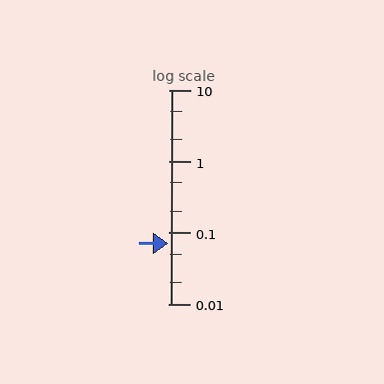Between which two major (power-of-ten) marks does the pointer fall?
The pointer is between 0.01 and 0.1.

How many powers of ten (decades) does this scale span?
The scale spans 3 decades, from 0.01 to 10.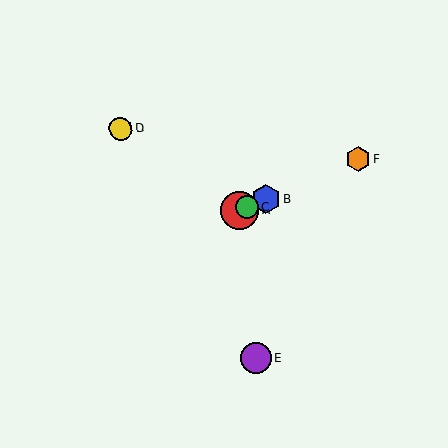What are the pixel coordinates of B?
Object B is at (266, 199).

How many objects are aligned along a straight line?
4 objects (A, B, C, F) are aligned along a straight line.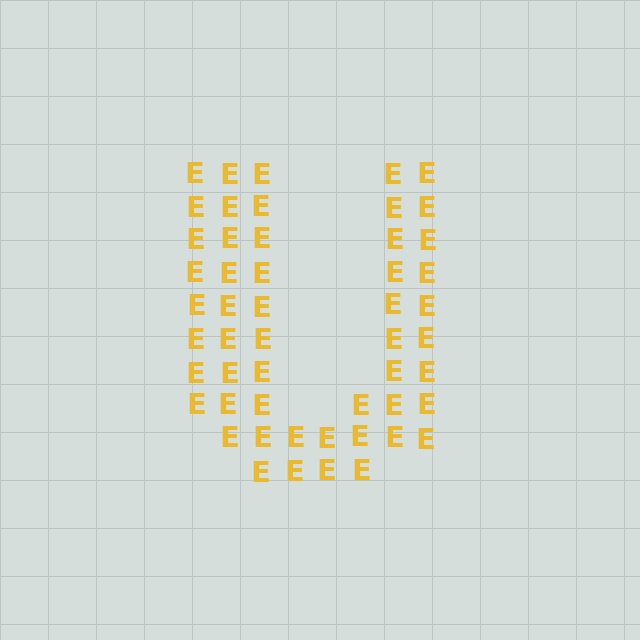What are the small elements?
The small elements are letter E's.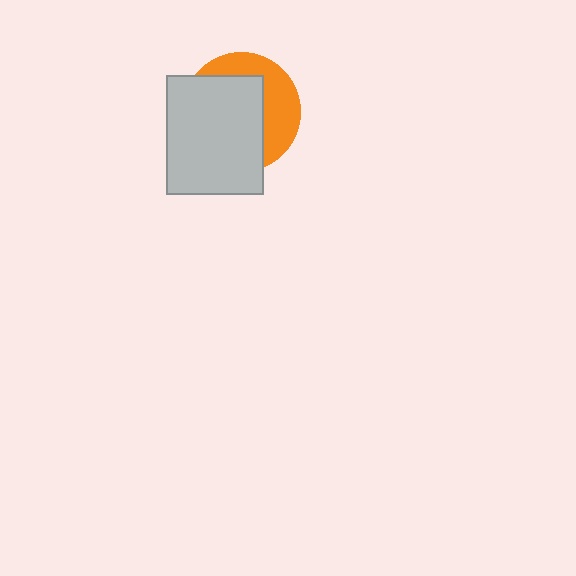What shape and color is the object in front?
The object in front is a light gray rectangle.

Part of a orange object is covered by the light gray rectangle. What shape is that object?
It is a circle.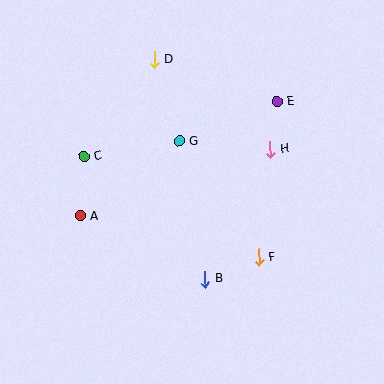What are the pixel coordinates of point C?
Point C is at (84, 156).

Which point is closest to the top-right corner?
Point E is closest to the top-right corner.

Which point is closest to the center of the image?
Point G at (180, 141) is closest to the center.